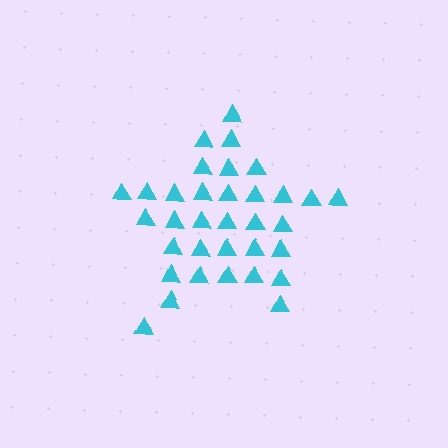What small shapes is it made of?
It is made of small triangles.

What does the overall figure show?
The overall figure shows a star.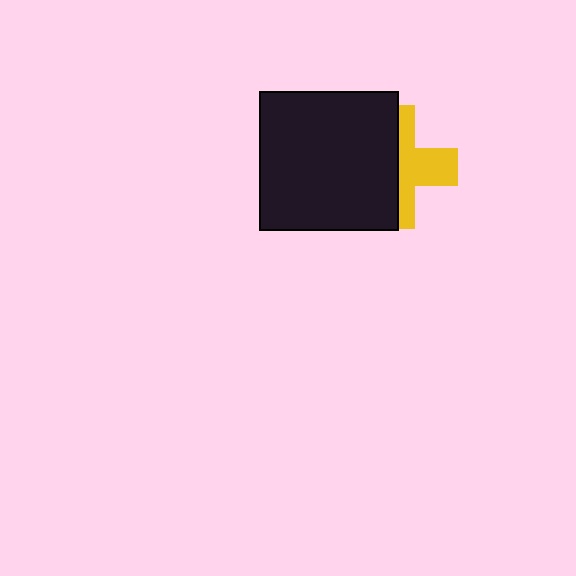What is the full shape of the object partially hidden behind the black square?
The partially hidden object is a yellow cross.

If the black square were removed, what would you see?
You would see the complete yellow cross.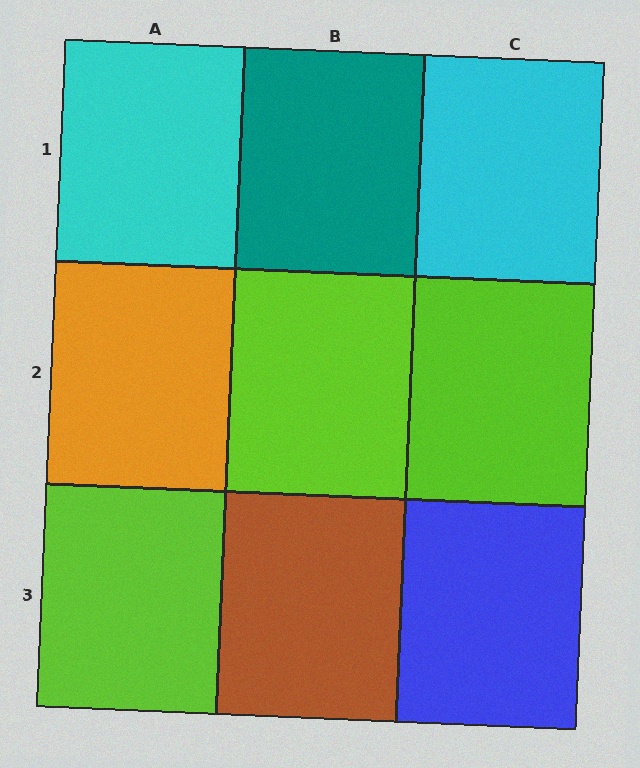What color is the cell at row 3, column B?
Brown.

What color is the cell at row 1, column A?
Cyan.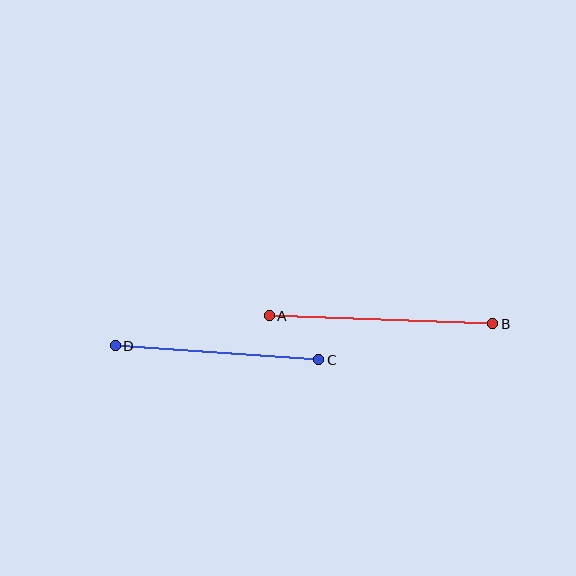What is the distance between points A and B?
The distance is approximately 224 pixels.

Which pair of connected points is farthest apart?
Points A and B are farthest apart.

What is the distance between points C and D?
The distance is approximately 204 pixels.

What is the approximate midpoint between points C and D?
The midpoint is at approximately (217, 353) pixels.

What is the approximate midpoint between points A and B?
The midpoint is at approximately (381, 320) pixels.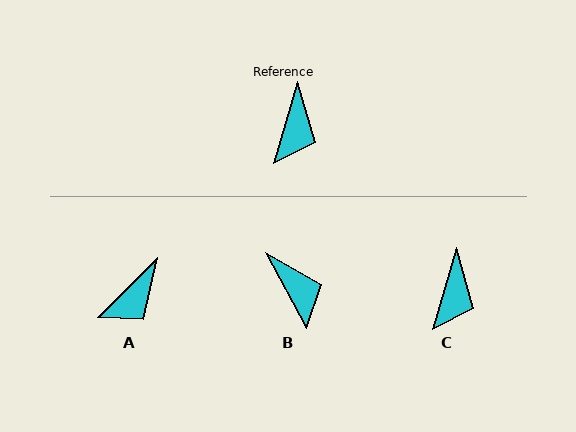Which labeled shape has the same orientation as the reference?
C.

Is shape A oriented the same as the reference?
No, it is off by about 29 degrees.